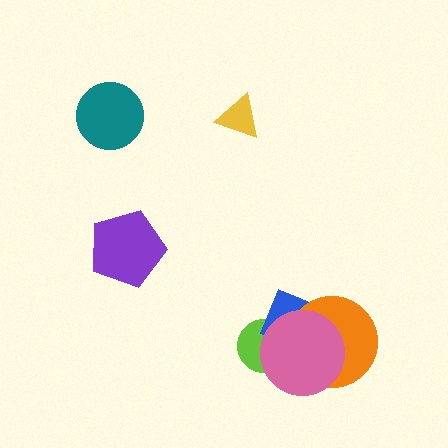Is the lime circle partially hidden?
Yes, it is partially covered by another shape.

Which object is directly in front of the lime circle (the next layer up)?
The blue diamond is directly in front of the lime circle.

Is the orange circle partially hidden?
Yes, it is partially covered by another shape.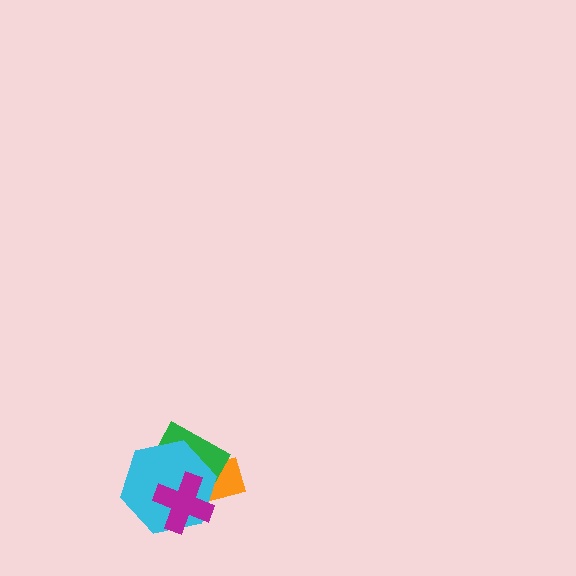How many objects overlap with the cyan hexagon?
3 objects overlap with the cyan hexagon.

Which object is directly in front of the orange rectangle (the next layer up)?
The green rectangle is directly in front of the orange rectangle.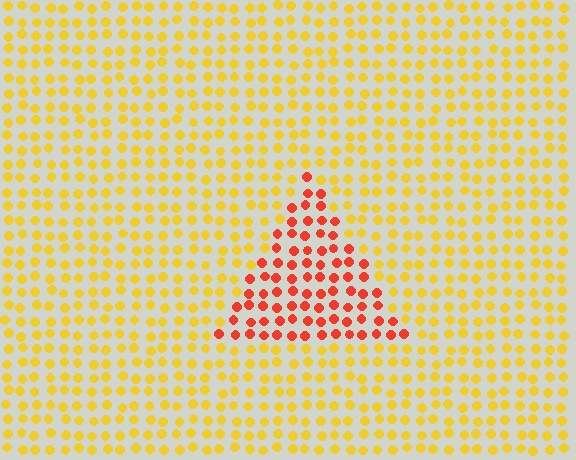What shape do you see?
I see a triangle.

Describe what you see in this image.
The image is filled with small yellow elements in a uniform arrangement. A triangle-shaped region is visible where the elements are tinted to a slightly different hue, forming a subtle color boundary.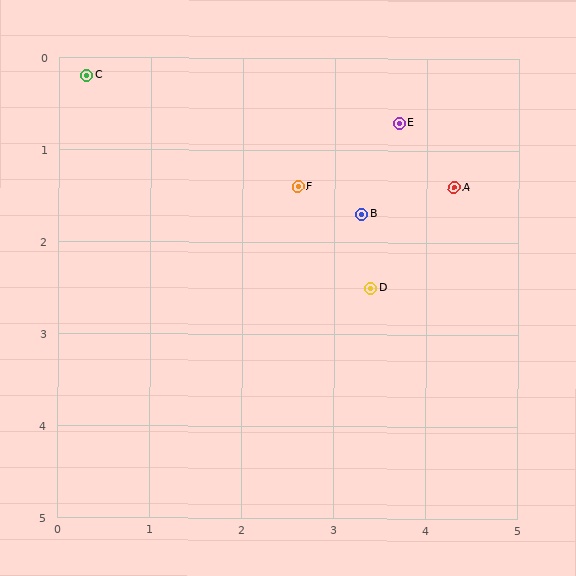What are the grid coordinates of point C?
Point C is at approximately (0.3, 0.2).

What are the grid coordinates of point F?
Point F is at approximately (2.6, 1.4).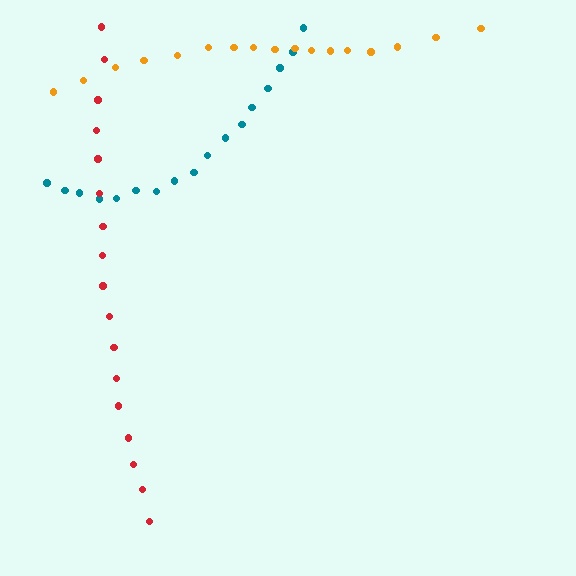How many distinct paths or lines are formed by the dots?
There are 3 distinct paths.